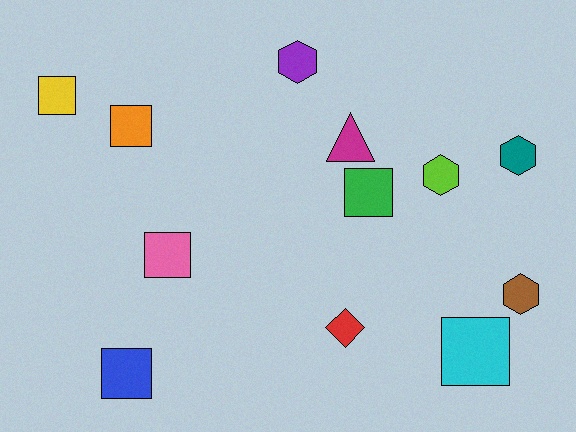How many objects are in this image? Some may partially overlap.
There are 12 objects.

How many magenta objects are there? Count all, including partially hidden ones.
There is 1 magenta object.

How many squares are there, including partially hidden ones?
There are 6 squares.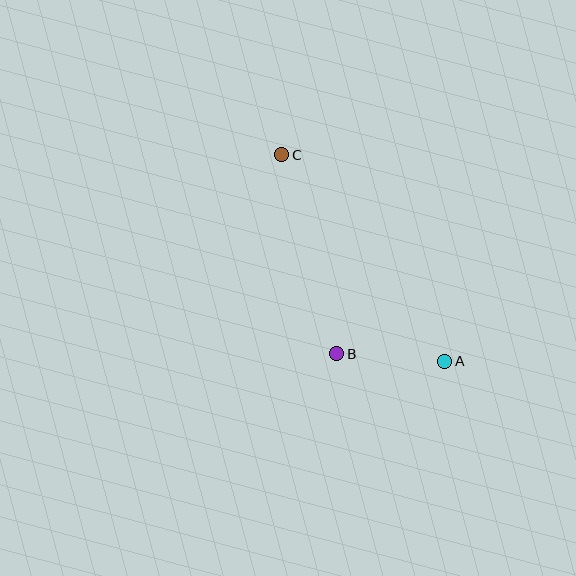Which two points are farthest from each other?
Points A and C are farthest from each other.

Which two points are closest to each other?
Points A and B are closest to each other.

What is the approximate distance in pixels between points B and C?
The distance between B and C is approximately 207 pixels.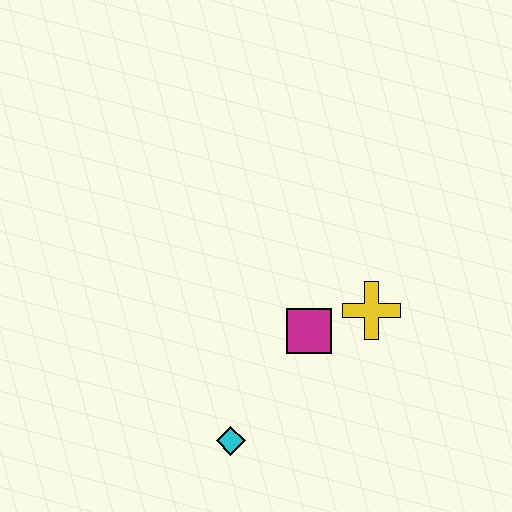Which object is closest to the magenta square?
The yellow cross is closest to the magenta square.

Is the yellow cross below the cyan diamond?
No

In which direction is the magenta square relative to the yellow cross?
The magenta square is to the left of the yellow cross.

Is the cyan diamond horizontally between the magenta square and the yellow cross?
No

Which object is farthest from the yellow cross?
The cyan diamond is farthest from the yellow cross.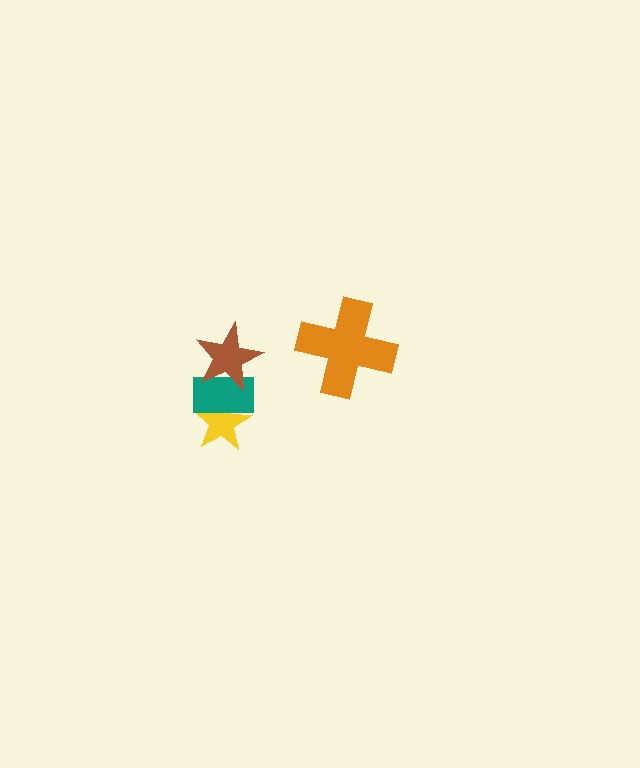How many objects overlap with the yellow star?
1 object overlaps with the yellow star.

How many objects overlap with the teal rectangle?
2 objects overlap with the teal rectangle.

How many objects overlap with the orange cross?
0 objects overlap with the orange cross.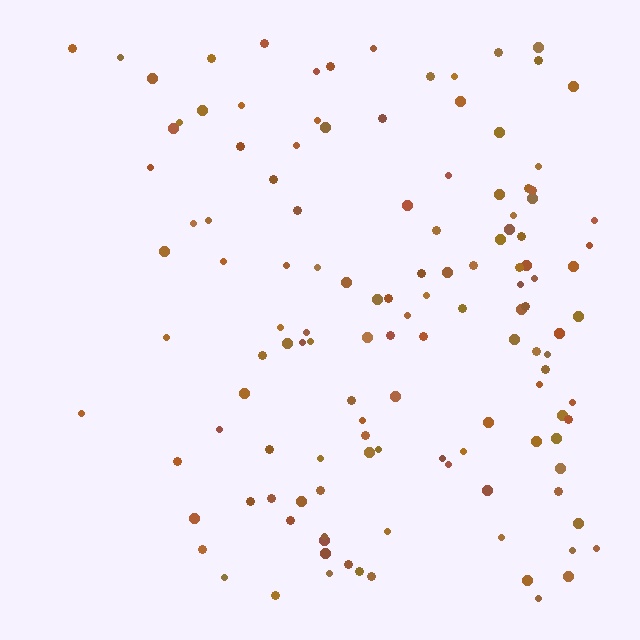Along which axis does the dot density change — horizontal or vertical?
Horizontal.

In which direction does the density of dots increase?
From left to right, with the right side densest.